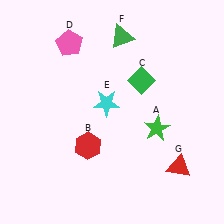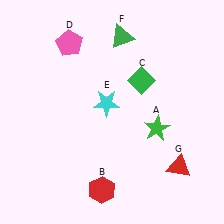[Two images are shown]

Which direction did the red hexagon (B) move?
The red hexagon (B) moved down.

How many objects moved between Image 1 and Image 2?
1 object moved between the two images.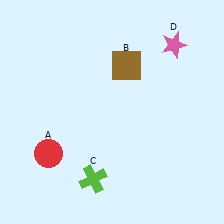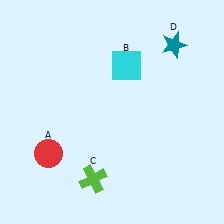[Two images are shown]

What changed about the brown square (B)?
In Image 1, B is brown. In Image 2, it changed to cyan.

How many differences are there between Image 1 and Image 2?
There are 2 differences between the two images.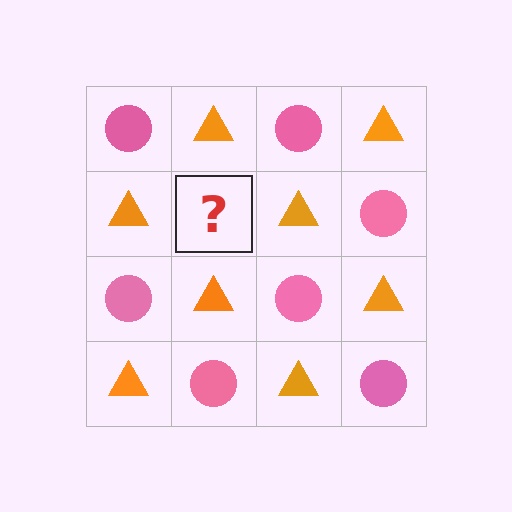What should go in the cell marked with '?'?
The missing cell should contain a pink circle.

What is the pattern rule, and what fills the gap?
The rule is that it alternates pink circle and orange triangle in a checkerboard pattern. The gap should be filled with a pink circle.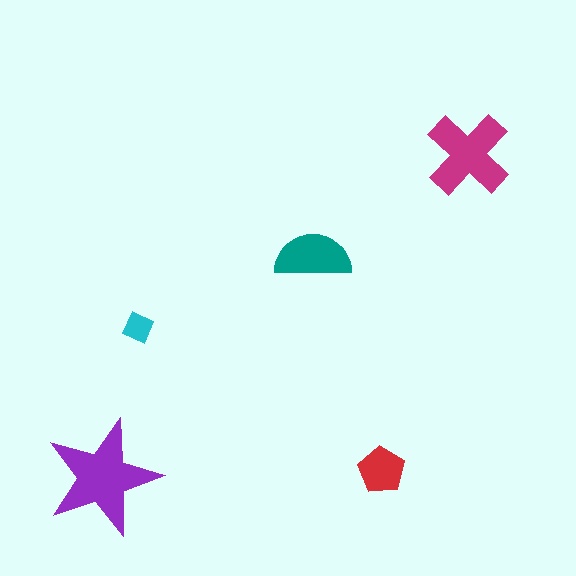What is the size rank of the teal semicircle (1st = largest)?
3rd.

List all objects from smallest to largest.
The cyan diamond, the red pentagon, the teal semicircle, the magenta cross, the purple star.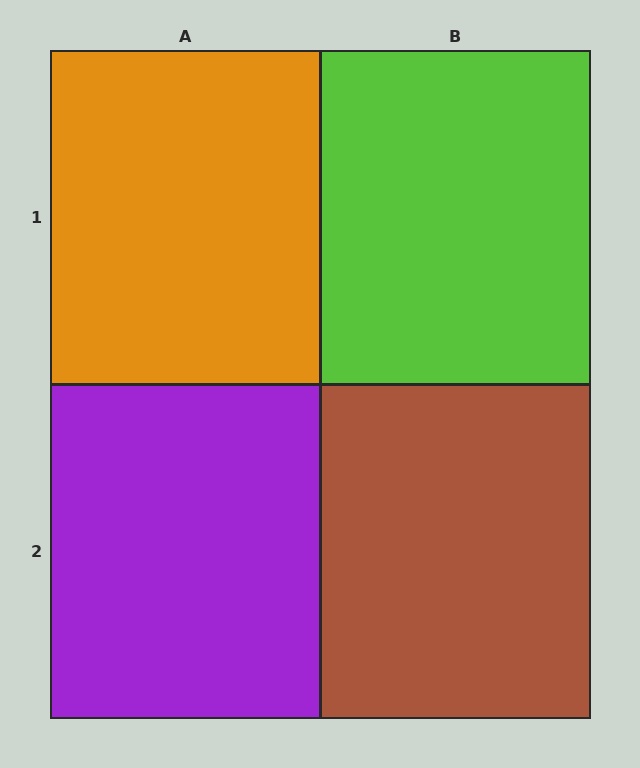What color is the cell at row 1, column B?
Lime.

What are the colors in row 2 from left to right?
Purple, brown.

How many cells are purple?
1 cell is purple.